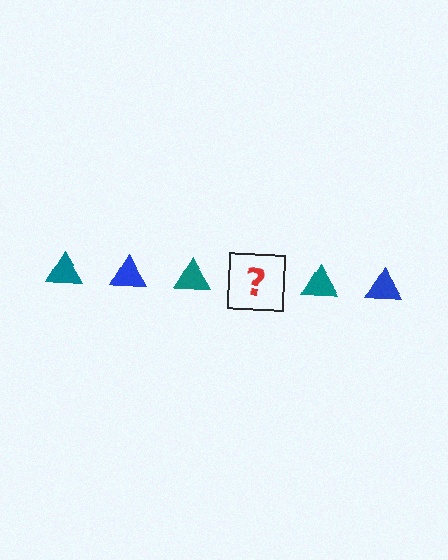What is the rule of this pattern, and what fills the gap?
The rule is that the pattern cycles through teal, blue triangles. The gap should be filled with a blue triangle.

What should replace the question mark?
The question mark should be replaced with a blue triangle.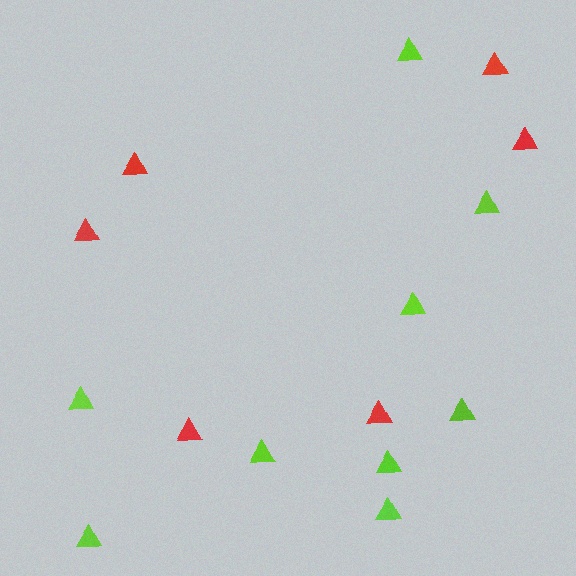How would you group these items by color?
There are 2 groups: one group of lime triangles (9) and one group of red triangles (6).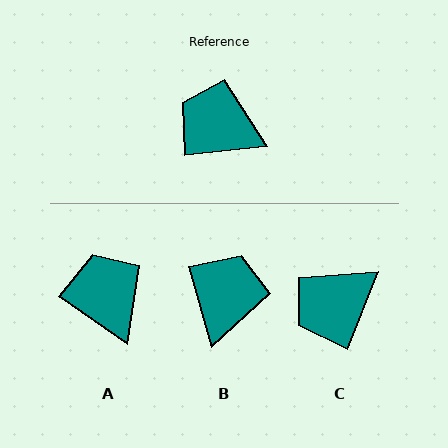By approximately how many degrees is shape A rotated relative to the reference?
Approximately 41 degrees clockwise.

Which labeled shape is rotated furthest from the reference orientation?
B, about 80 degrees away.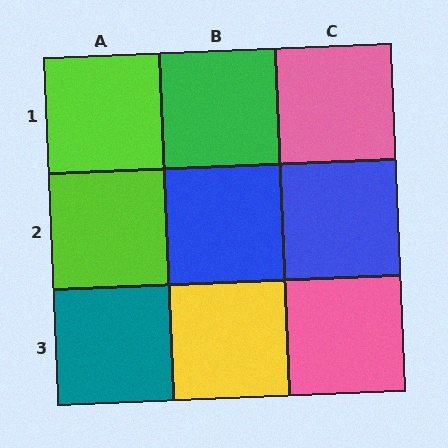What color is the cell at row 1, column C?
Pink.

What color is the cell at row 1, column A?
Lime.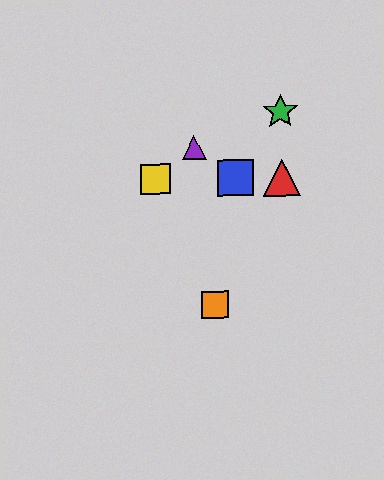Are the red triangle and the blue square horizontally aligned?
Yes, both are at y≈177.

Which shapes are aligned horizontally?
The red triangle, the blue square, the yellow square are aligned horizontally.